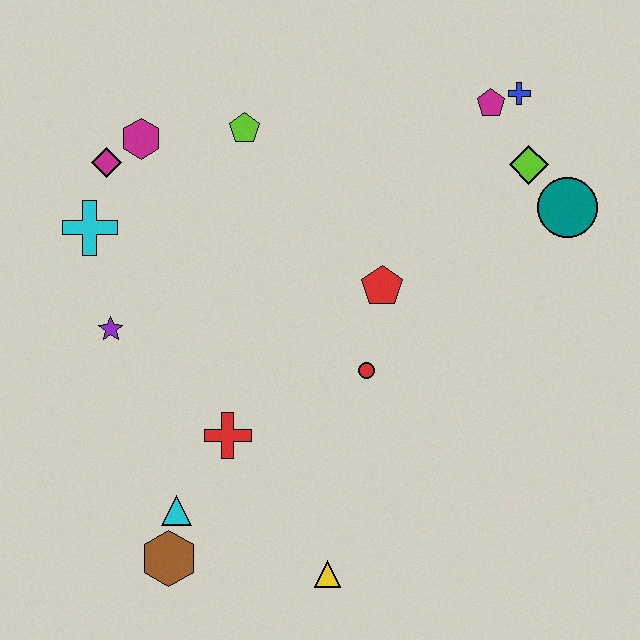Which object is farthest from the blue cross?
The brown hexagon is farthest from the blue cross.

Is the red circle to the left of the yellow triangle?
No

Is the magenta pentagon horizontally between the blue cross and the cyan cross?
Yes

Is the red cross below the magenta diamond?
Yes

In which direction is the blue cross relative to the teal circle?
The blue cross is above the teal circle.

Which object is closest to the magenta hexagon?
The magenta diamond is closest to the magenta hexagon.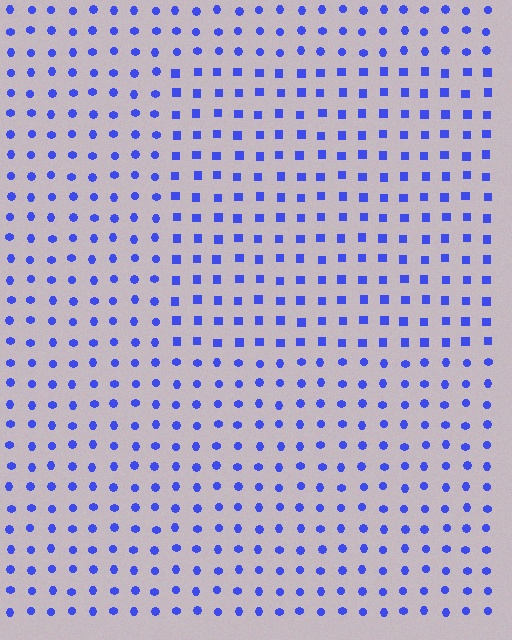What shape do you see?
I see a rectangle.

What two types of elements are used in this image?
The image uses squares inside the rectangle region and circles outside it.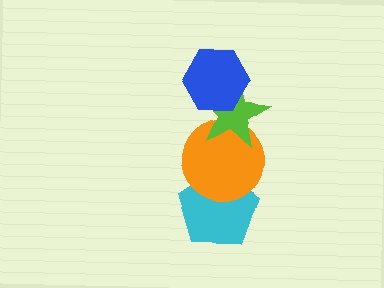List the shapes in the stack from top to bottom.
From top to bottom: the blue hexagon, the lime star, the orange circle, the cyan pentagon.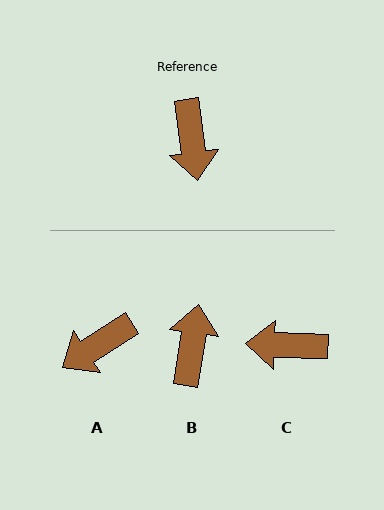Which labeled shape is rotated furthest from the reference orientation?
B, about 163 degrees away.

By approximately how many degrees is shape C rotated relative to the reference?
Approximately 99 degrees clockwise.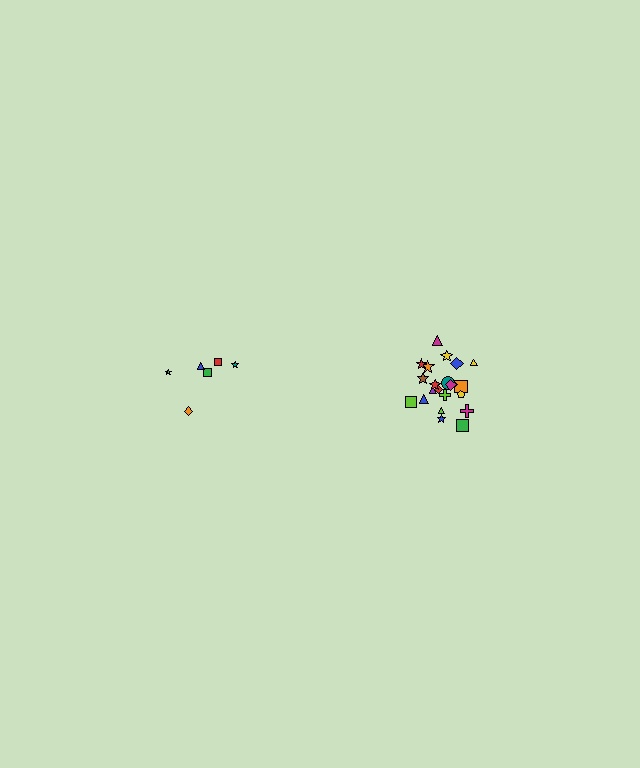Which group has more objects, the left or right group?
The right group.